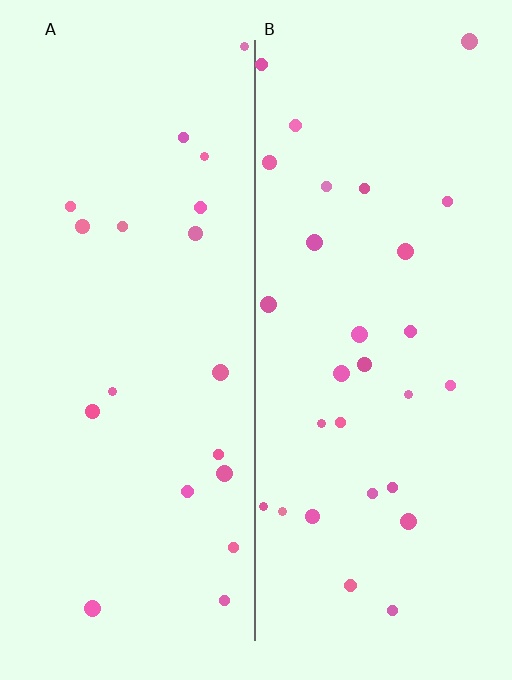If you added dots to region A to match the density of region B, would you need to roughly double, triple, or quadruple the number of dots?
Approximately double.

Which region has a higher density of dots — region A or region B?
B (the right).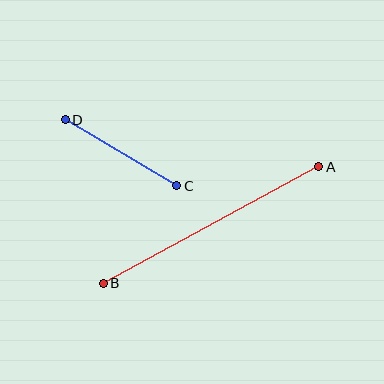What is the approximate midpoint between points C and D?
The midpoint is at approximately (121, 153) pixels.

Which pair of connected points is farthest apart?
Points A and B are farthest apart.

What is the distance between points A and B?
The distance is approximately 245 pixels.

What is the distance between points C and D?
The distance is approximately 130 pixels.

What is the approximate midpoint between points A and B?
The midpoint is at approximately (211, 225) pixels.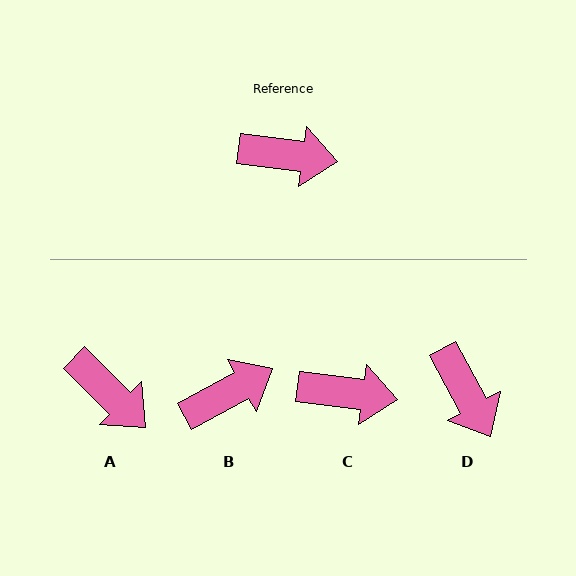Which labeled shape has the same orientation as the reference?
C.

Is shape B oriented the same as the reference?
No, it is off by about 36 degrees.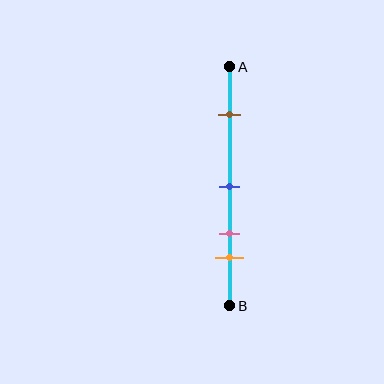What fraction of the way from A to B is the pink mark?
The pink mark is approximately 70% (0.7) of the way from A to B.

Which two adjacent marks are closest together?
The pink and orange marks are the closest adjacent pair.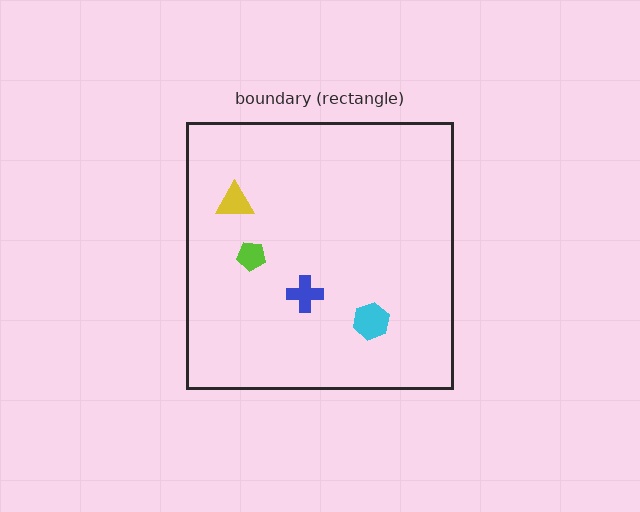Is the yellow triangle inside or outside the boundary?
Inside.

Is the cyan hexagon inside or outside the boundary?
Inside.